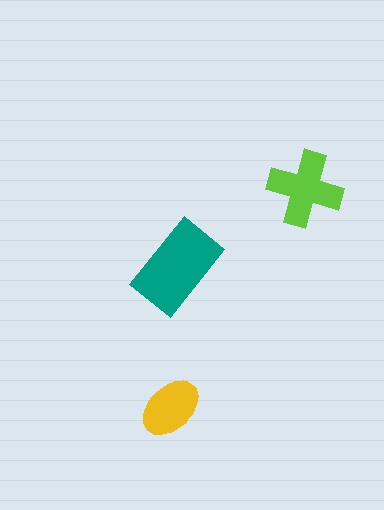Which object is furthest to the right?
The lime cross is rightmost.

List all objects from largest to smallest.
The teal rectangle, the lime cross, the yellow ellipse.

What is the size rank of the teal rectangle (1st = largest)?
1st.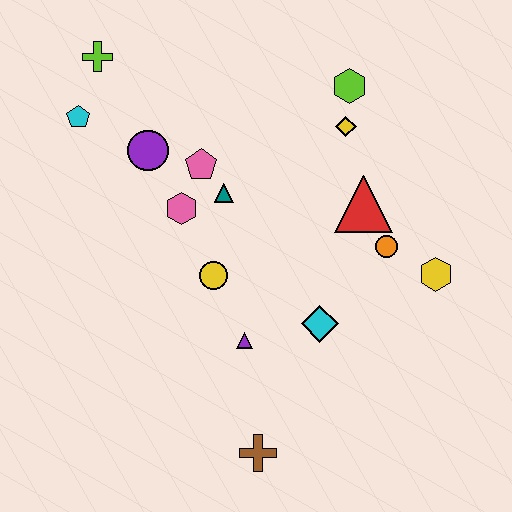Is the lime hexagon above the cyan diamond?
Yes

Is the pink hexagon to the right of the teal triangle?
No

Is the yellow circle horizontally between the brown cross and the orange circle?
No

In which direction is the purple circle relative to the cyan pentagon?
The purple circle is to the right of the cyan pentagon.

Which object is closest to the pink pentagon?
The teal triangle is closest to the pink pentagon.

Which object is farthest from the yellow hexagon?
The lime cross is farthest from the yellow hexagon.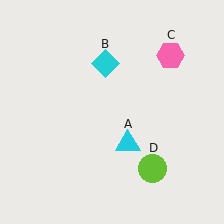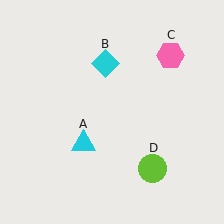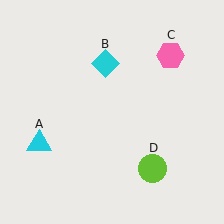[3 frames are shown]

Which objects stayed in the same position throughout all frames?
Cyan diamond (object B) and pink hexagon (object C) and lime circle (object D) remained stationary.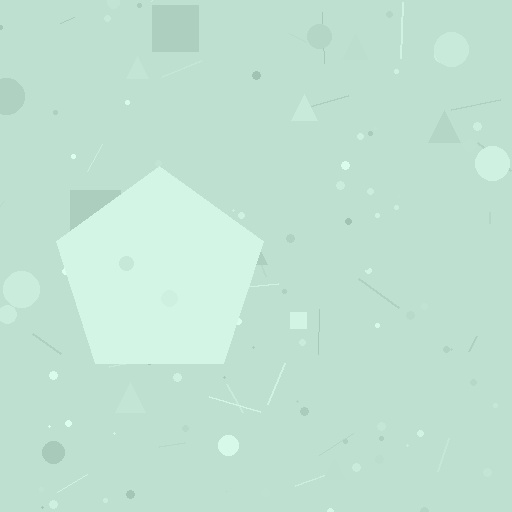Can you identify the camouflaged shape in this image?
The camouflaged shape is a pentagon.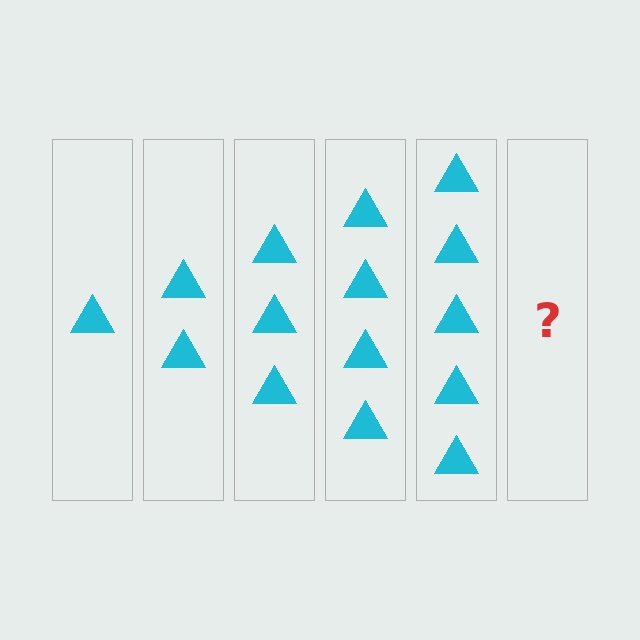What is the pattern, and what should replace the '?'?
The pattern is that each step adds one more triangle. The '?' should be 6 triangles.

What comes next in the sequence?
The next element should be 6 triangles.